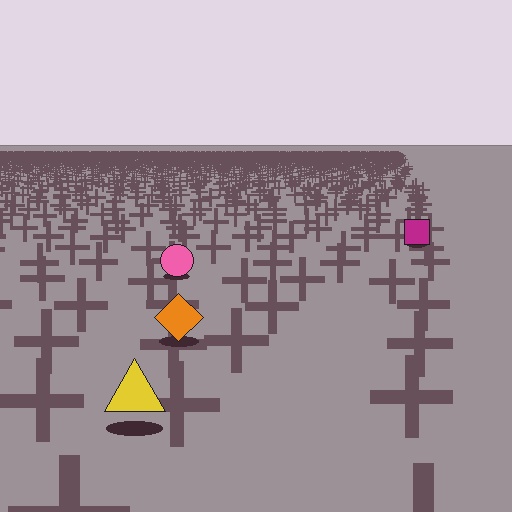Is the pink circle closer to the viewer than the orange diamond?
No. The orange diamond is closer — you can tell from the texture gradient: the ground texture is coarser near it.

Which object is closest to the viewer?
The yellow triangle is closest. The texture marks near it are larger and more spread out.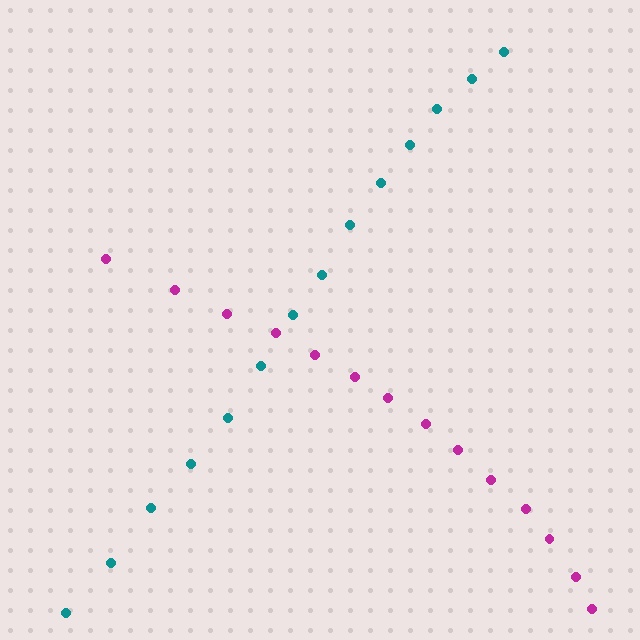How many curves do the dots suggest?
There are 2 distinct paths.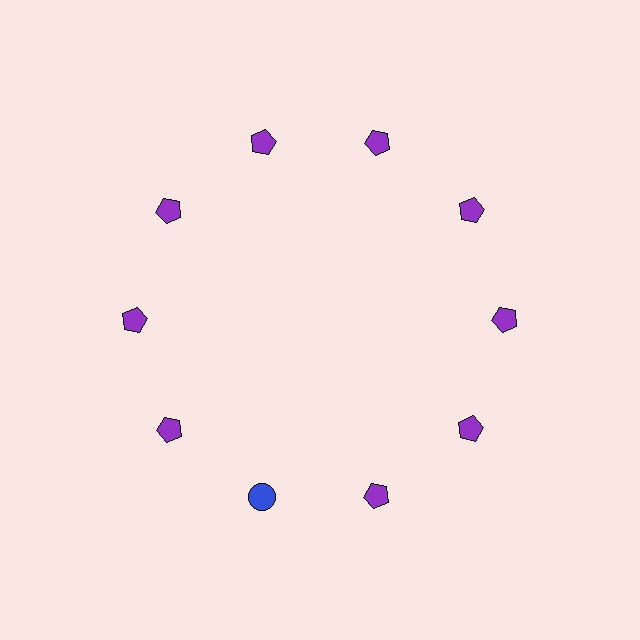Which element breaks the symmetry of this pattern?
The blue circle at roughly the 7 o'clock position breaks the symmetry. All other shapes are purple pentagons.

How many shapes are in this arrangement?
There are 10 shapes arranged in a ring pattern.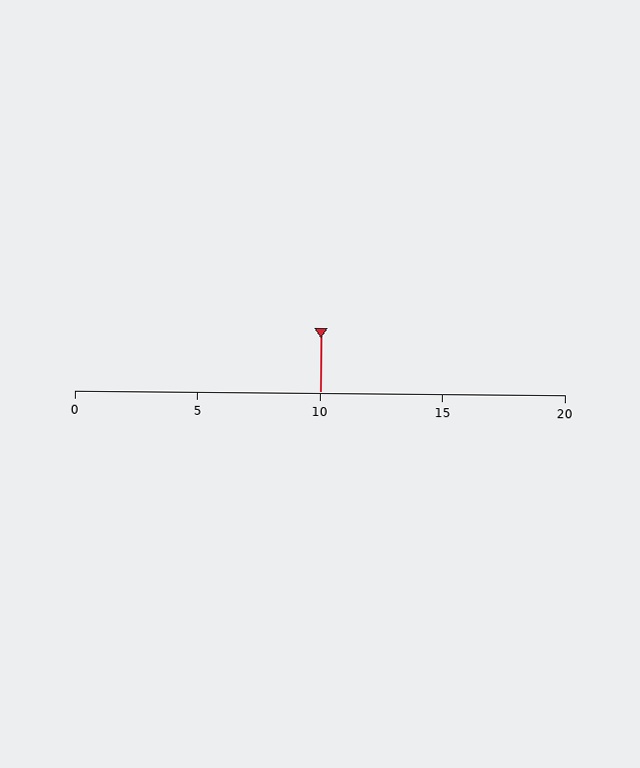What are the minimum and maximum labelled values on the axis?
The axis runs from 0 to 20.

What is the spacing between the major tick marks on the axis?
The major ticks are spaced 5 apart.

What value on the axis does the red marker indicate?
The marker indicates approximately 10.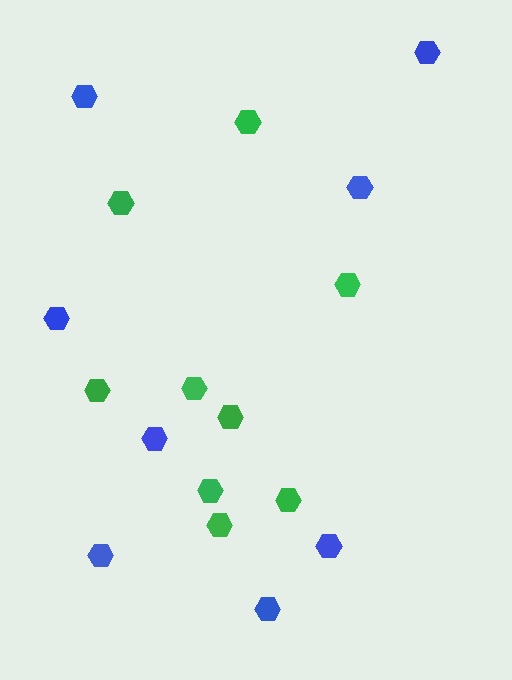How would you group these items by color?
There are 2 groups: one group of blue hexagons (8) and one group of green hexagons (9).